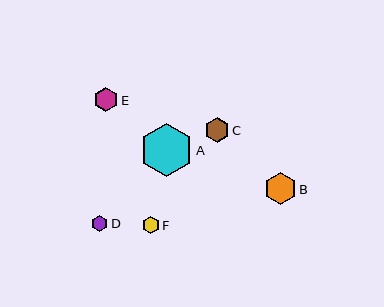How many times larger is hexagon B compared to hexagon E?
Hexagon B is approximately 1.3 times the size of hexagon E.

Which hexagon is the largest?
Hexagon A is the largest with a size of approximately 53 pixels.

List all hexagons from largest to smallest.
From largest to smallest: A, B, C, E, F, D.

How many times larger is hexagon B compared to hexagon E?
Hexagon B is approximately 1.3 times the size of hexagon E.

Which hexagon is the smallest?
Hexagon D is the smallest with a size of approximately 17 pixels.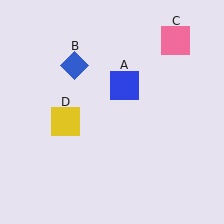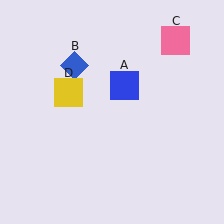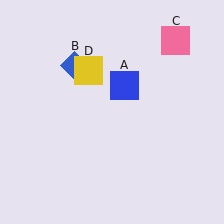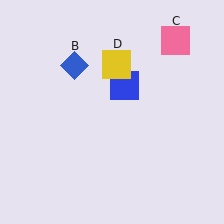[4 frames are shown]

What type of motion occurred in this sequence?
The yellow square (object D) rotated clockwise around the center of the scene.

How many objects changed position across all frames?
1 object changed position: yellow square (object D).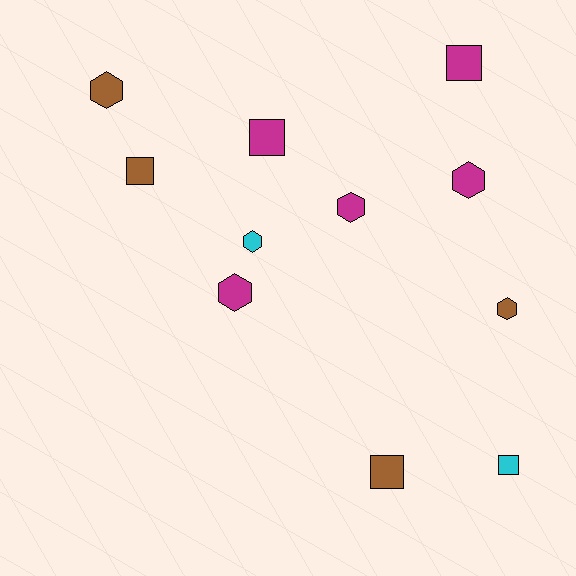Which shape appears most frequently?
Hexagon, with 6 objects.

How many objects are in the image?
There are 11 objects.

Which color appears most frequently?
Magenta, with 5 objects.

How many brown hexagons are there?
There are 2 brown hexagons.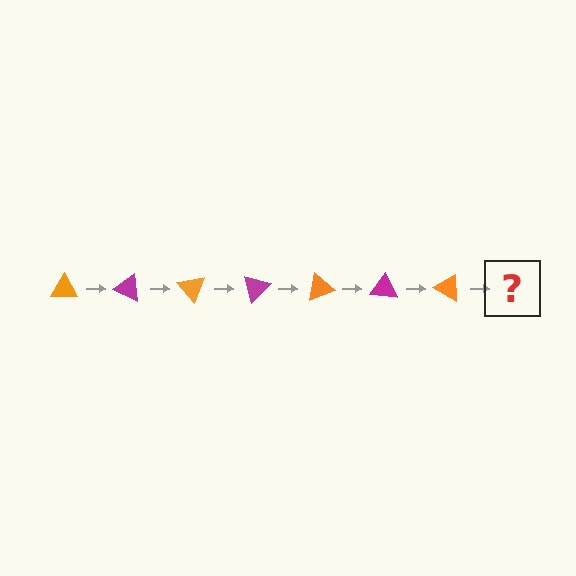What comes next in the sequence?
The next element should be a magenta triangle, rotated 175 degrees from the start.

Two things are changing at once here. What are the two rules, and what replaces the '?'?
The two rules are that it rotates 25 degrees each step and the color cycles through orange and magenta. The '?' should be a magenta triangle, rotated 175 degrees from the start.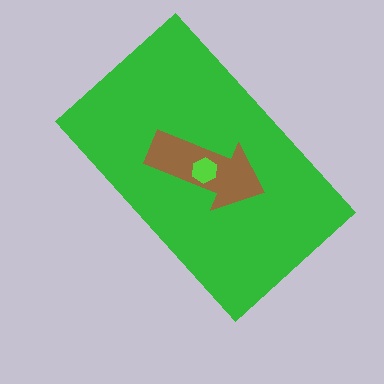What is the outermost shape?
The green rectangle.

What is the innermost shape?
The lime hexagon.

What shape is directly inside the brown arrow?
The lime hexagon.